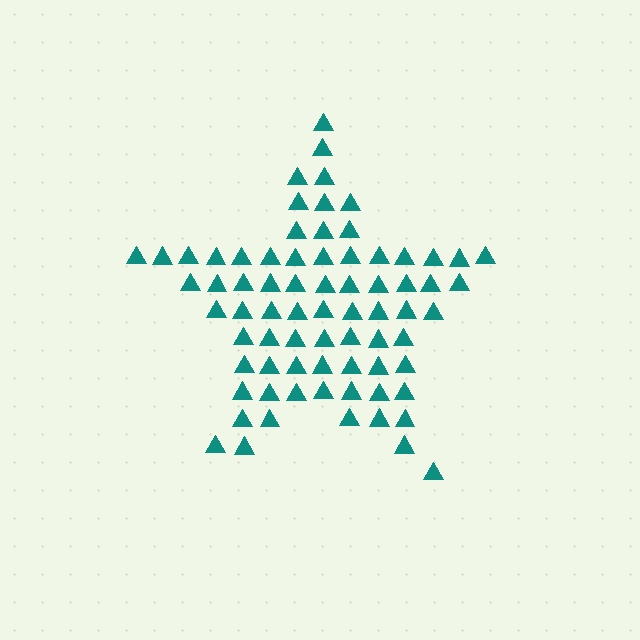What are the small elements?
The small elements are triangles.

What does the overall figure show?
The overall figure shows a star.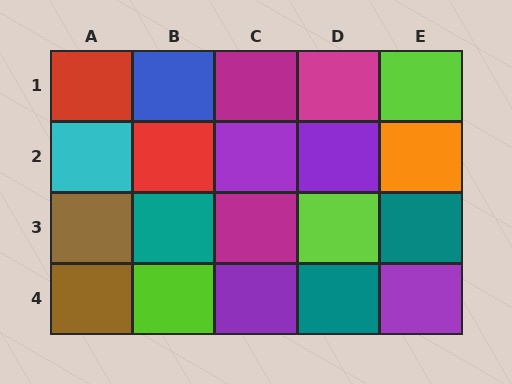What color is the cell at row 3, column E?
Teal.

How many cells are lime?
3 cells are lime.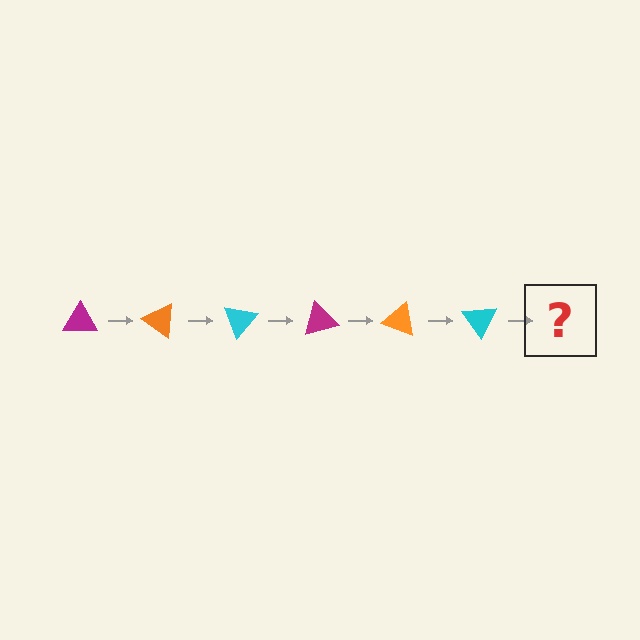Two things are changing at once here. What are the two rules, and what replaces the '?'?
The two rules are that it rotates 35 degrees each step and the color cycles through magenta, orange, and cyan. The '?' should be a magenta triangle, rotated 210 degrees from the start.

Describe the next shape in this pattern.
It should be a magenta triangle, rotated 210 degrees from the start.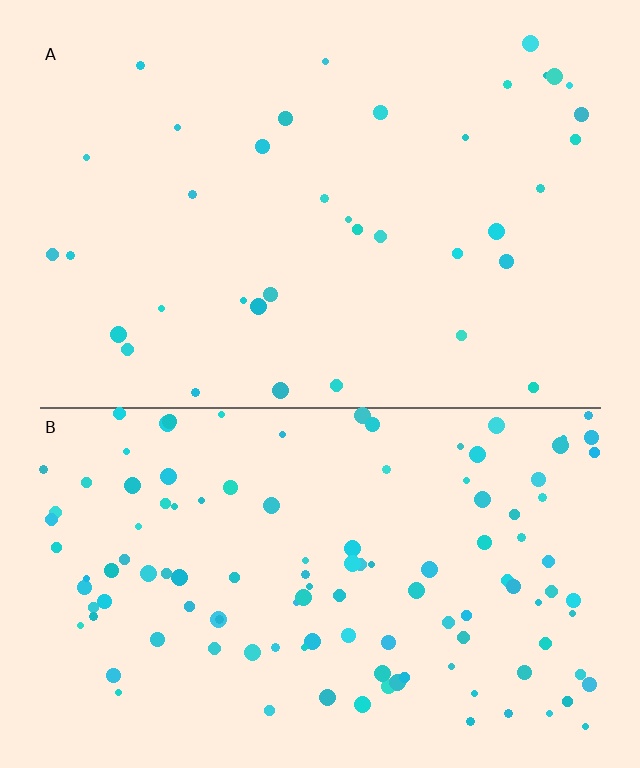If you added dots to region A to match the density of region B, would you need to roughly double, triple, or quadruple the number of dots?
Approximately triple.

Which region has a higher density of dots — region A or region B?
B (the bottom).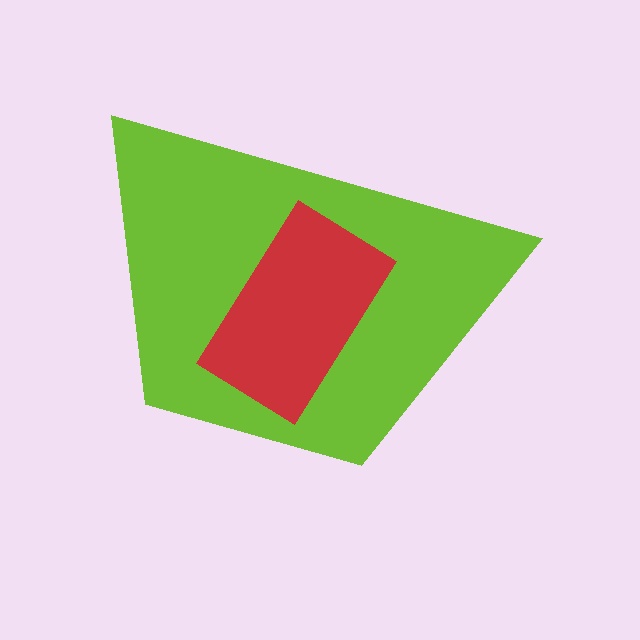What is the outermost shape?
The lime trapezoid.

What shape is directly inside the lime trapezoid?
The red rectangle.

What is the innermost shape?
The red rectangle.